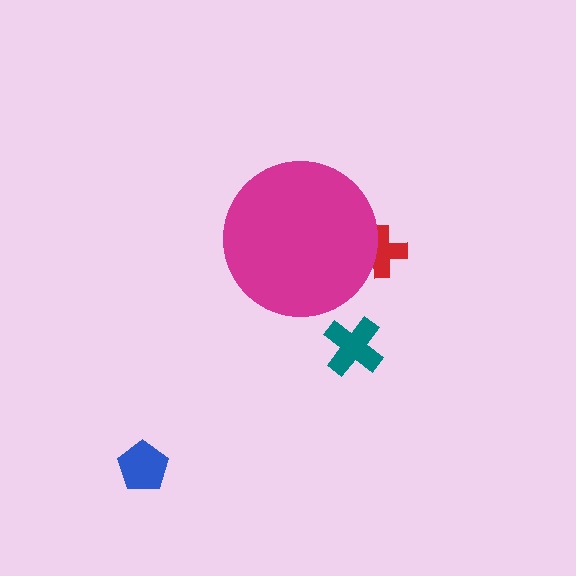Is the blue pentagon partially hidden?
No, the blue pentagon is fully visible.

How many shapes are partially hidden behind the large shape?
1 shape is partially hidden.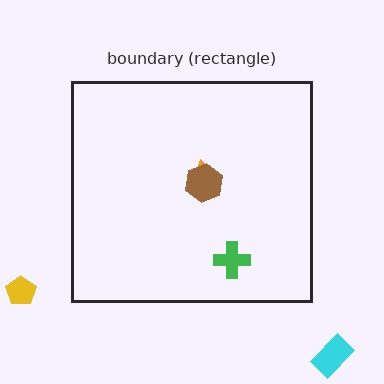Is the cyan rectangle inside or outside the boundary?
Outside.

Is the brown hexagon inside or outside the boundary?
Inside.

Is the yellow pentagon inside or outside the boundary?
Outside.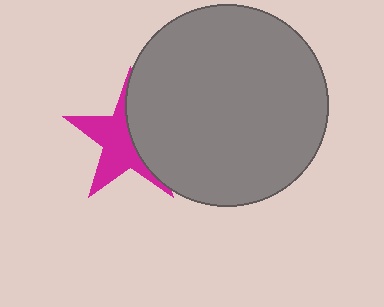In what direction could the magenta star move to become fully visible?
The magenta star could move left. That would shift it out from behind the gray circle entirely.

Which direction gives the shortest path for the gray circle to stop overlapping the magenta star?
Moving right gives the shortest separation.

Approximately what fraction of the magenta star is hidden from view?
Roughly 46% of the magenta star is hidden behind the gray circle.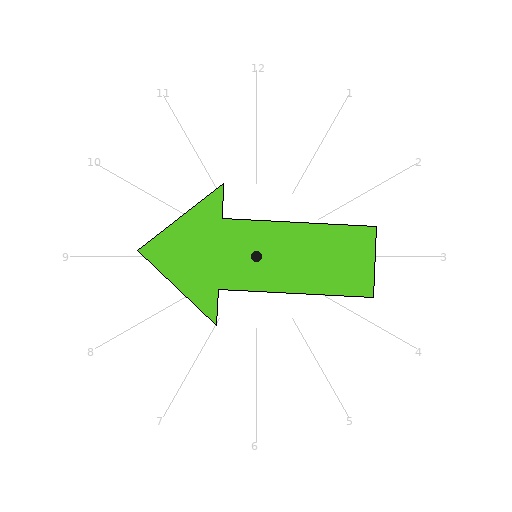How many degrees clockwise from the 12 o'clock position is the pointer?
Approximately 273 degrees.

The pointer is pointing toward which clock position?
Roughly 9 o'clock.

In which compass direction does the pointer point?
West.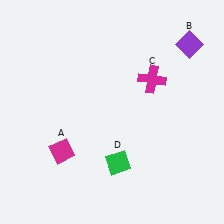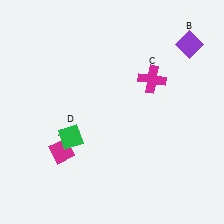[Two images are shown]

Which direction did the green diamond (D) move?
The green diamond (D) moved left.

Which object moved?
The green diamond (D) moved left.